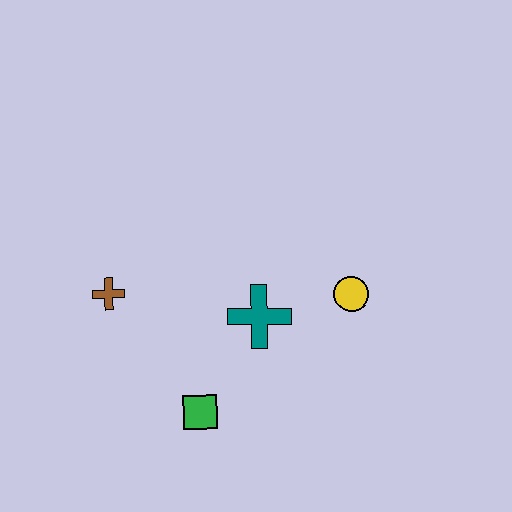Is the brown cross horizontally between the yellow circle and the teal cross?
No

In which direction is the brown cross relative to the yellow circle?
The brown cross is to the left of the yellow circle.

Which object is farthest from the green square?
The yellow circle is farthest from the green square.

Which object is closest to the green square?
The teal cross is closest to the green square.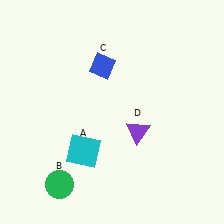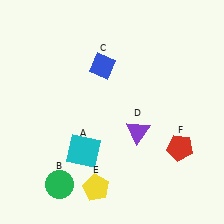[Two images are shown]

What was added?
A yellow pentagon (E), a red pentagon (F) were added in Image 2.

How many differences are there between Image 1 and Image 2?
There are 2 differences between the two images.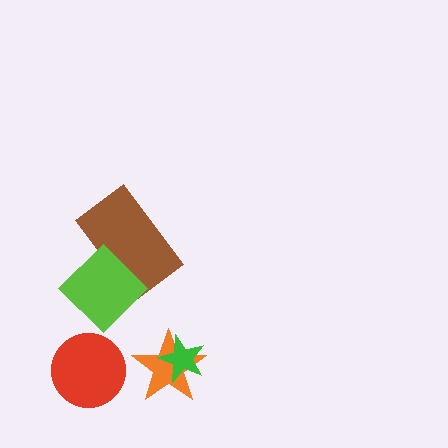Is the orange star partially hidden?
Yes, it is partially covered by another shape.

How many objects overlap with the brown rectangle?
1 object overlaps with the brown rectangle.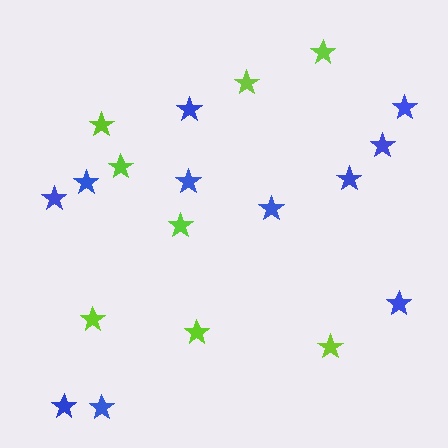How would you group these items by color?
There are 2 groups: one group of lime stars (8) and one group of blue stars (11).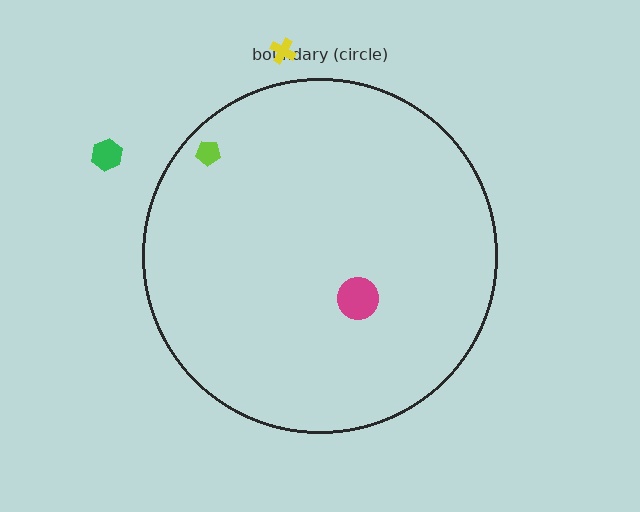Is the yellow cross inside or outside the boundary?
Outside.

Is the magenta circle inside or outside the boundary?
Inside.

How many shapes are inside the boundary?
2 inside, 2 outside.